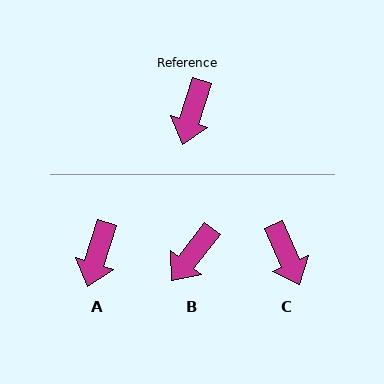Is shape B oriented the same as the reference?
No, it is off by about 20 degrees.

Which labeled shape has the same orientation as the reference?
A.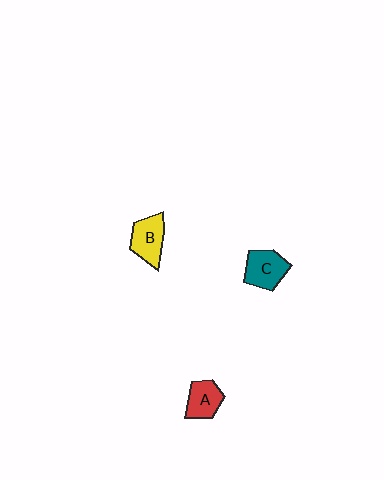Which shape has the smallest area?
Shape A (red).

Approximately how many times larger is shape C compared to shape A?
Approximately 1.2 times.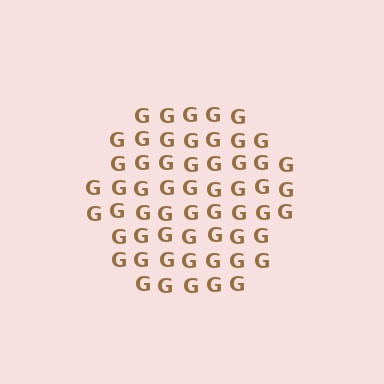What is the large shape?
The large shape is a hexagon.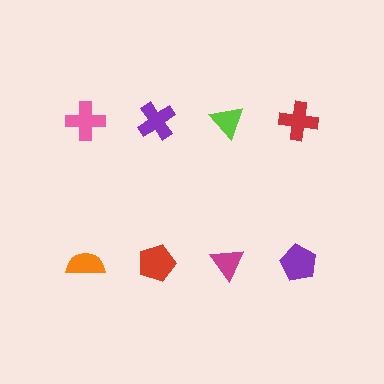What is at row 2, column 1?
An orange semicircle.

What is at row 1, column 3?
A lime triangle.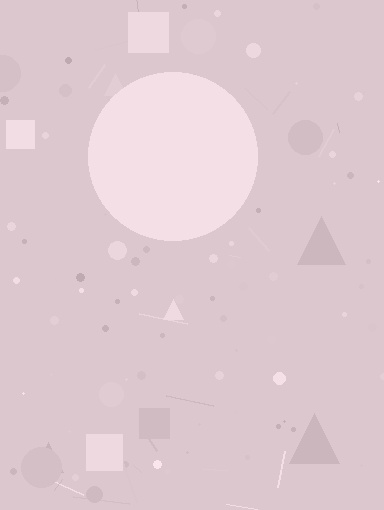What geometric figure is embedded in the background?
A circle is embedded in the background.